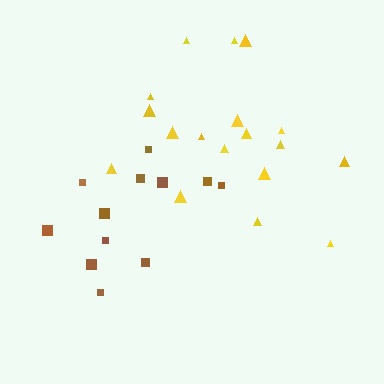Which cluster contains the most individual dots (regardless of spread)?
Yellow (18).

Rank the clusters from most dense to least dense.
brown, yellow.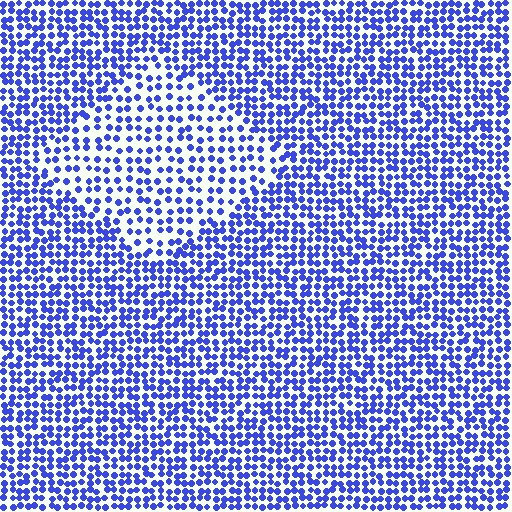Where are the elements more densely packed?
The elements are more densely packed outside the diamond boundary.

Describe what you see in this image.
The image contains small blue elements arranged at two different densities. A diamond-shaped region is visible where the elements are less densely packed than the surrounding area.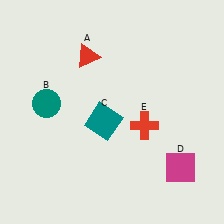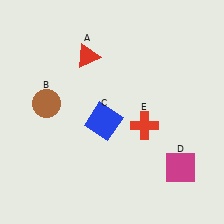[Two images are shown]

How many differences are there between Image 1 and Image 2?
There are 2 differences between the two images.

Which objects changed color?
B changed from teal to brown. C changed from teal to blue.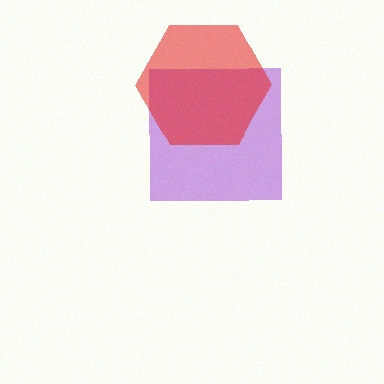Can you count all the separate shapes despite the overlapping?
Yes, there are 2 separate shapes.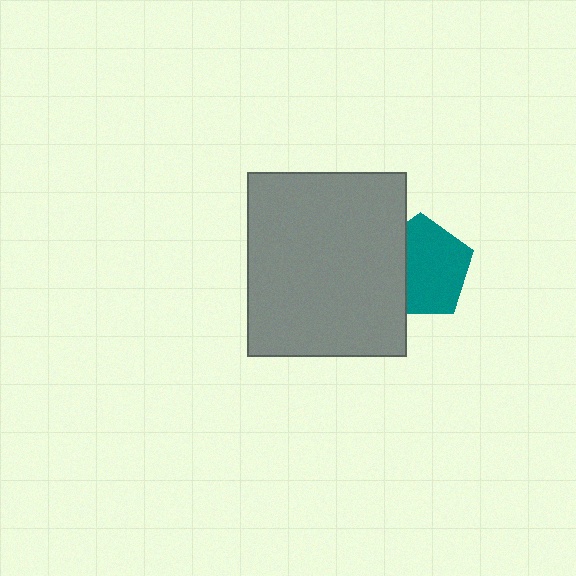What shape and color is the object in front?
The object in front is a gray rectangle.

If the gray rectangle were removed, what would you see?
You would see the complete teal pentagon.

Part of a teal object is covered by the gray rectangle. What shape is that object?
It is a pentagon.